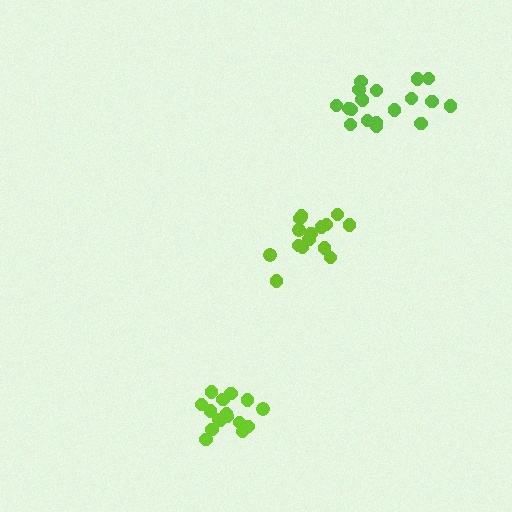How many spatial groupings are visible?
There are 3 spatial groupings.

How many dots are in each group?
Group 1: 19 dots, Group 2: 16 dots, Group 3: 15 dots (50 total).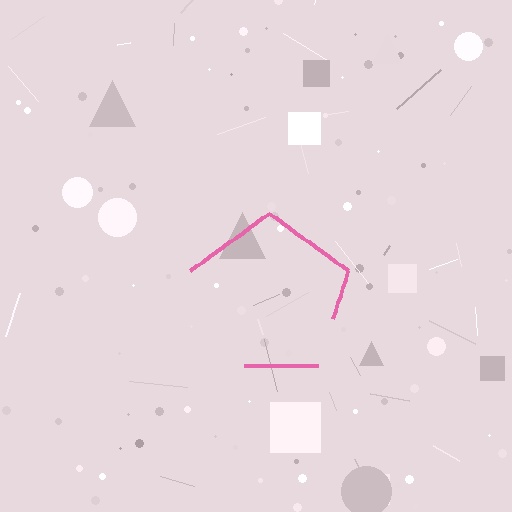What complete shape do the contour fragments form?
The contour fragments form a pentagon.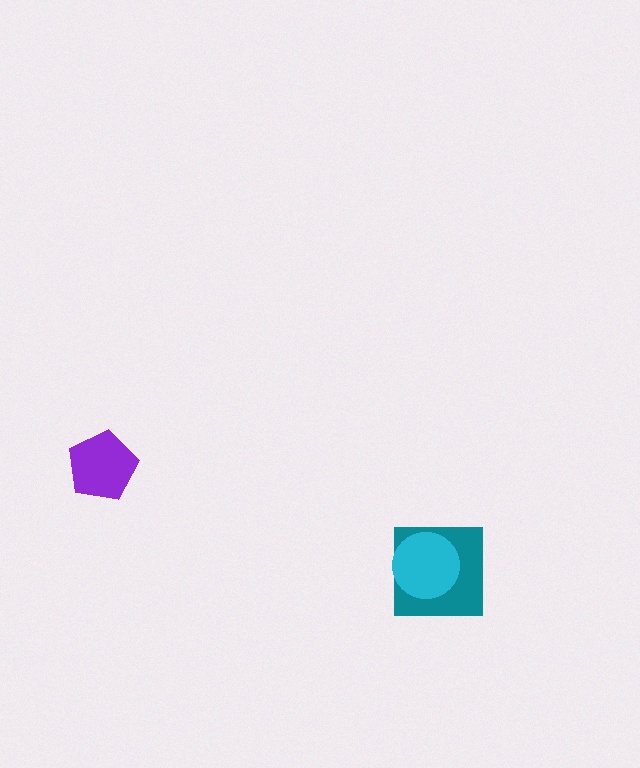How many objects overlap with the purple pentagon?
0 objects overlap with the purple pentagon.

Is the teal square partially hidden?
Yes, it is partially covered by another shape.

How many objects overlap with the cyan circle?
1 object overlaps with the cyan circle.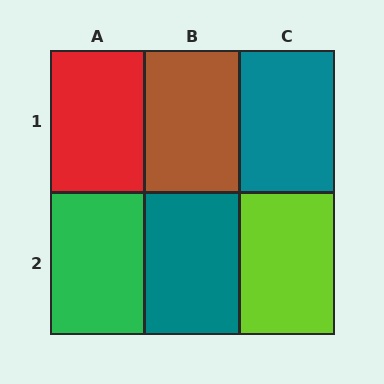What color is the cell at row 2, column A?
Green.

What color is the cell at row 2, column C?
Lime.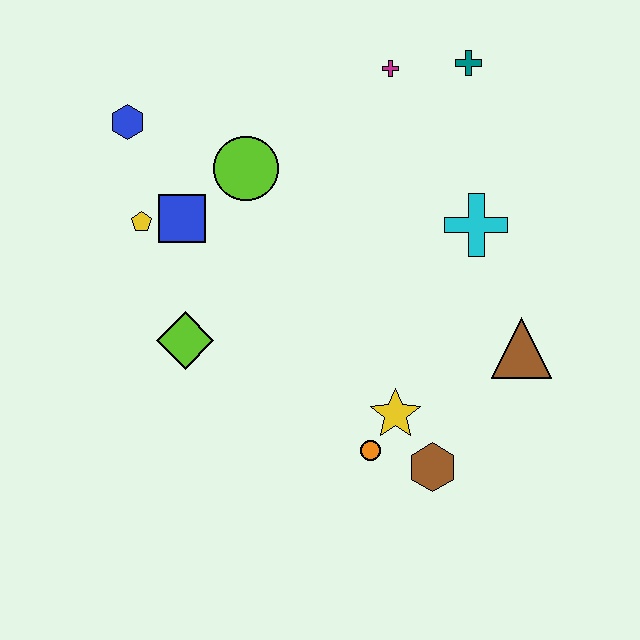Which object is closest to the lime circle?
The blue square is closest to the lime circle.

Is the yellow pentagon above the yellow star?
Yes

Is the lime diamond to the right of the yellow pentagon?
Yes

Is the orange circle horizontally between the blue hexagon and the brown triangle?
Yes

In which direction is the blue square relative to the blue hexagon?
The blue square is below the blue hexagon.